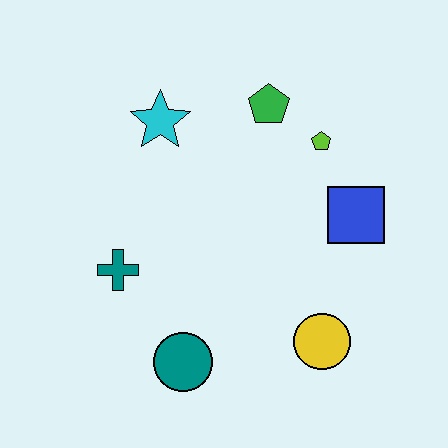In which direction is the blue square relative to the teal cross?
The blue square is to the right of the teal cross.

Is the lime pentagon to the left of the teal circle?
No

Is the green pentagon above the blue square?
Yes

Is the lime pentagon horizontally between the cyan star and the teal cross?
No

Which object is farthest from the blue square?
The teal cross is farthest from the blue square.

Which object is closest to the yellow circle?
The blue square is closest to the yellow circle.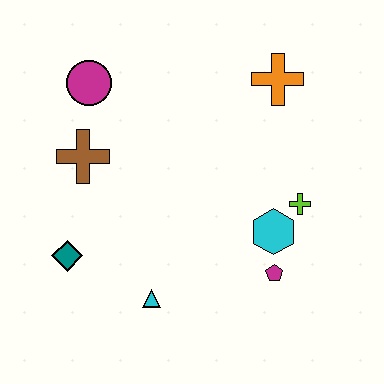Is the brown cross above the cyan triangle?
Yes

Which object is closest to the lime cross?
The cyan hexagon is closest to the lime cross.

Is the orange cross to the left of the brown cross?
No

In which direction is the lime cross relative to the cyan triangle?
The lime cross is to the right of the cyan triangle.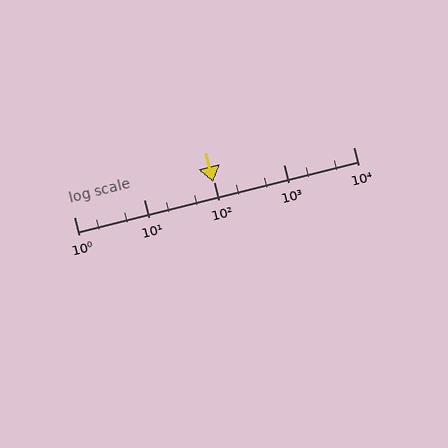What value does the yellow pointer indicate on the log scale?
The pointer indicates approximately 97.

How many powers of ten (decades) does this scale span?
The scale spans 4 decades, from 1 to 10000.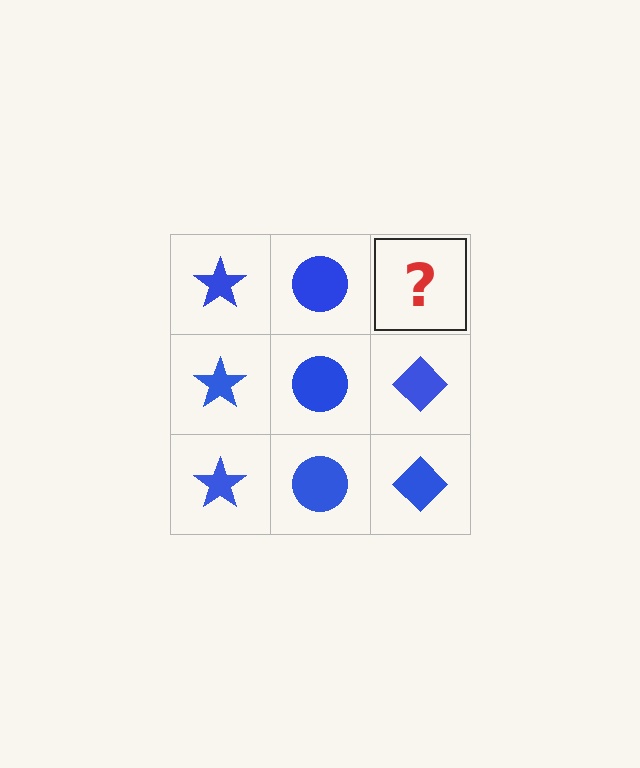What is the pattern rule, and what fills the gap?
The rule is that each column has a consistent shape. The gap should be filled with a blue diamond.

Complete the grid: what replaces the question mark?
The question mark should be replaced with a blue diamond.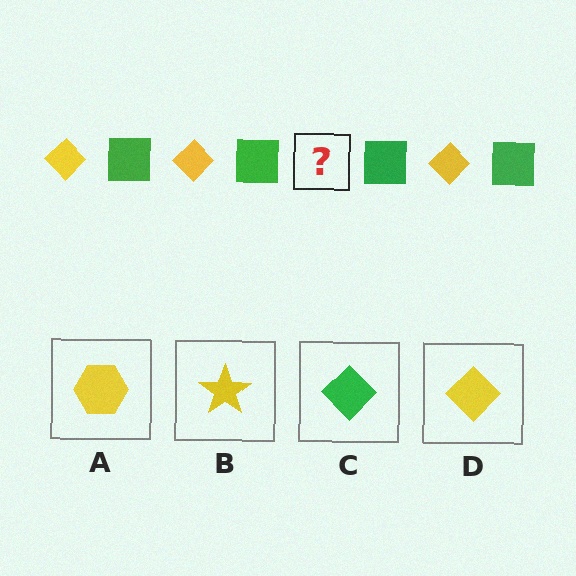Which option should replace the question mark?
Option D.